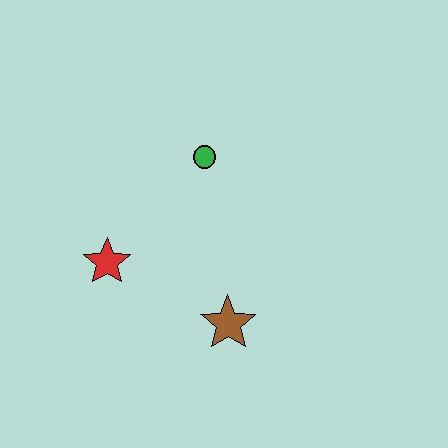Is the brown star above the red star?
No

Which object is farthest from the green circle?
The brown star is farthest from the green circle.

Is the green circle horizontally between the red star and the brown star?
Yes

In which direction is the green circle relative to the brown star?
The green circle is above the brown star.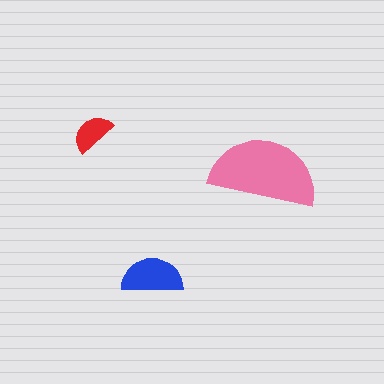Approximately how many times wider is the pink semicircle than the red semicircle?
About 2.5 times wider.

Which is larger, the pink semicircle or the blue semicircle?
The pink one.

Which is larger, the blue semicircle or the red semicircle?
The blue one.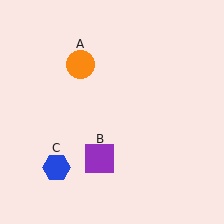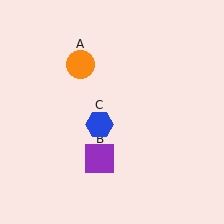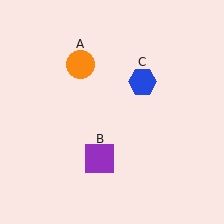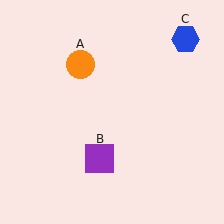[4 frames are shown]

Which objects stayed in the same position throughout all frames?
Orange circle (object A) and purple square (object B) remained stationary.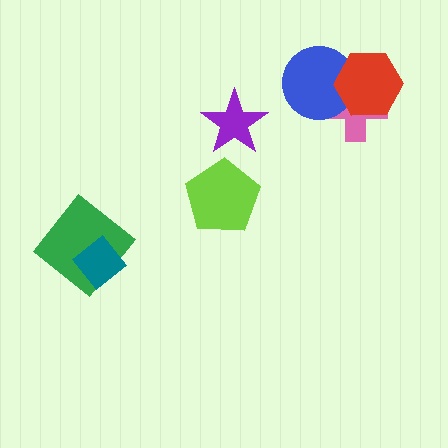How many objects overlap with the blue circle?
2 objects overlap with the blue circle.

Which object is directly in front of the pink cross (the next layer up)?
The blue circle is directly in front of the pink cross.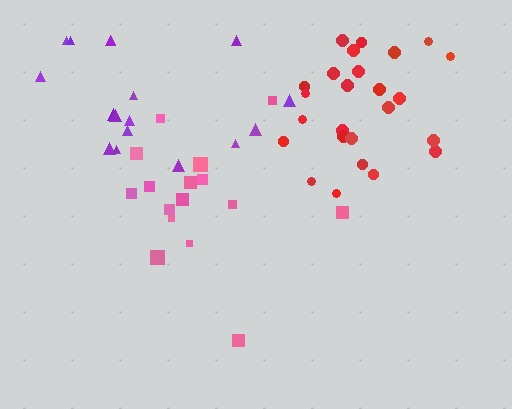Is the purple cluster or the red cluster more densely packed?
Red.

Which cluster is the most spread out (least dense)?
Purple.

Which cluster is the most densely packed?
Red.